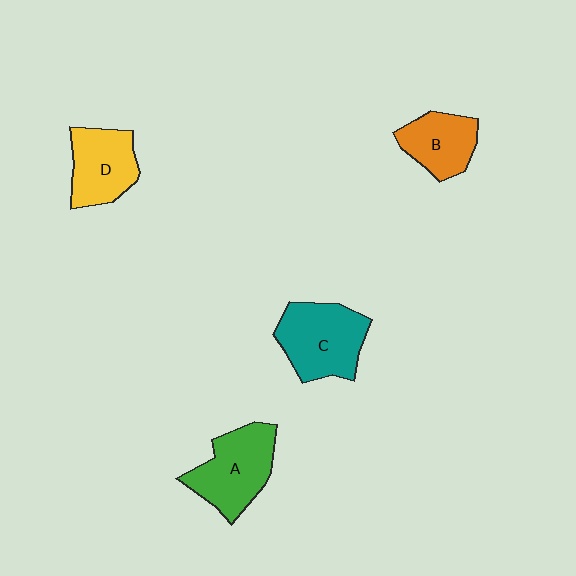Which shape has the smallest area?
Shape B (orange).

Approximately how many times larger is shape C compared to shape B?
Approximately 1.4 times.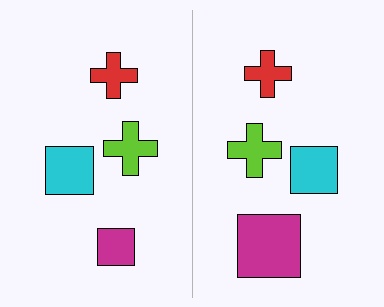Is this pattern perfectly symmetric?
No, the pattern is not perfectly symmetric. The magenta square on the right side has a different size than its mirror counterpart.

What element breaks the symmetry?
The magenta square on the right side has a different size than its mirror counterpart.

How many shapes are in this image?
There are 8 shapes in this image.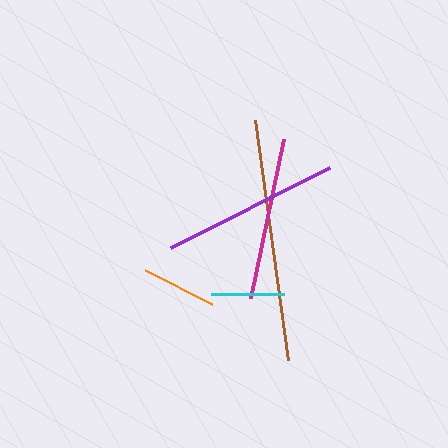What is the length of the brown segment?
The brown segment is approximately 243 pixels long.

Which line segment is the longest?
The brown line is the longest at approximately 243 pixels.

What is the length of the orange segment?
The orange segment is approximately 75 pixels long.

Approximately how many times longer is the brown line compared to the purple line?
The brown line is approximately 1.4 times the length of the purple line.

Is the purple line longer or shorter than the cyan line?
The purple line is longer than the cyan line.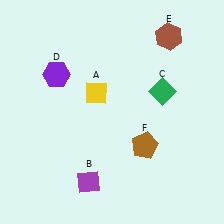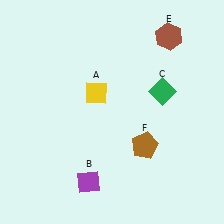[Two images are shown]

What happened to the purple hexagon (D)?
The purple hexagon (D) was removed in Image 2. It was in the top-left area of Image 1.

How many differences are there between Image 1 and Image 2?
There is 1 difference between the two images.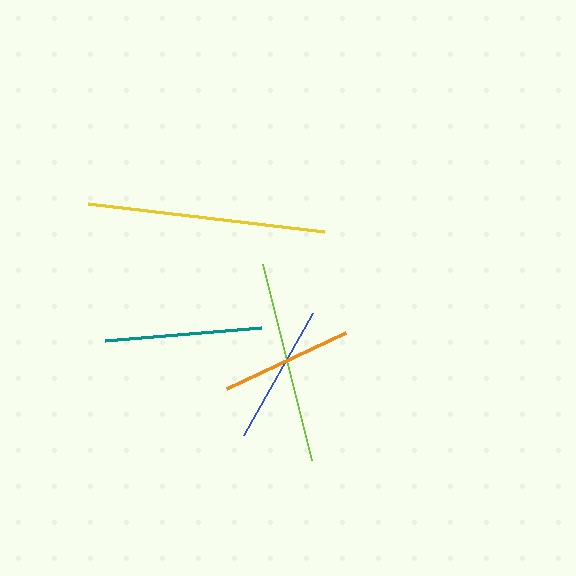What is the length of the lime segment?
The lime segment is approximately 202 pixels long.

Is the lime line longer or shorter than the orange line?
The lime line is longer than the orange line.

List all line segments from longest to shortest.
From longest to shortest: yellow, lime, teal, blue, orange.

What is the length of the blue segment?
The blue segment is approximately 140 pixels long.